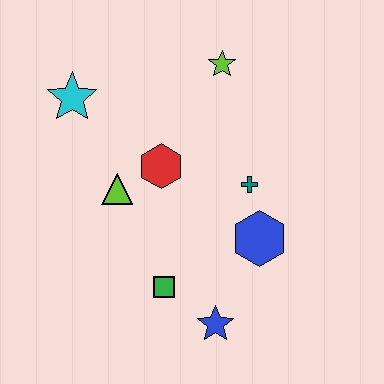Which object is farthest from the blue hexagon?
The cyan star is farthest from the blue hexagon.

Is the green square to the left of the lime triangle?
No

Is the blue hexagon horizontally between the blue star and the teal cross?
No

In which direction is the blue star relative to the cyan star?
The blue star is below the cyan star.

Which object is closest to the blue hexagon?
The teal cross is closest to the blue hexagon.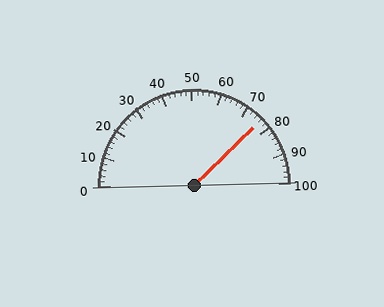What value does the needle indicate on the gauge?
The needle indicates approximately 76.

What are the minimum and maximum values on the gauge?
The gauge ranges from 0 to 100.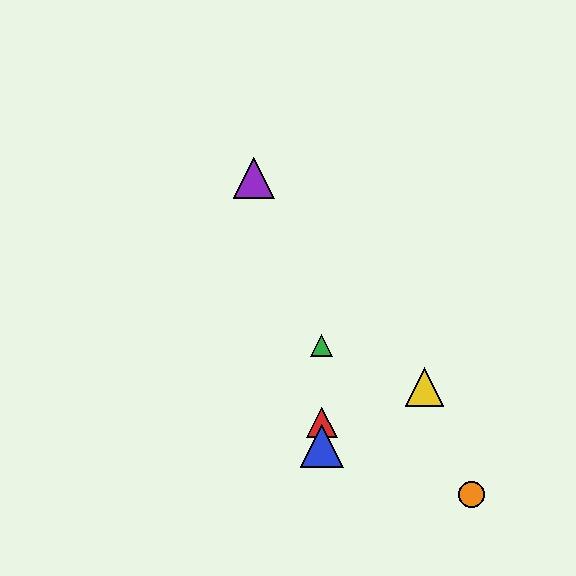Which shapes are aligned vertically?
The red triangle, the blue triangle, the green triangle are aligned vertically.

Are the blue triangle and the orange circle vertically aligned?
No, the blue triangle is at x≈322 and the orange circle is at x≈471.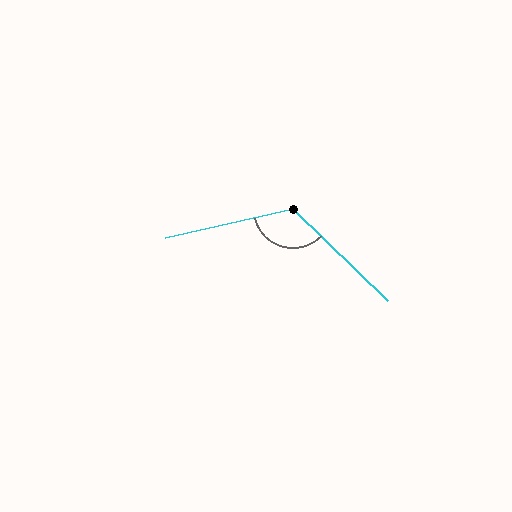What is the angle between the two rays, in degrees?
Approximately 123 degrees.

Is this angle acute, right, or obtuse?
It is obtuse.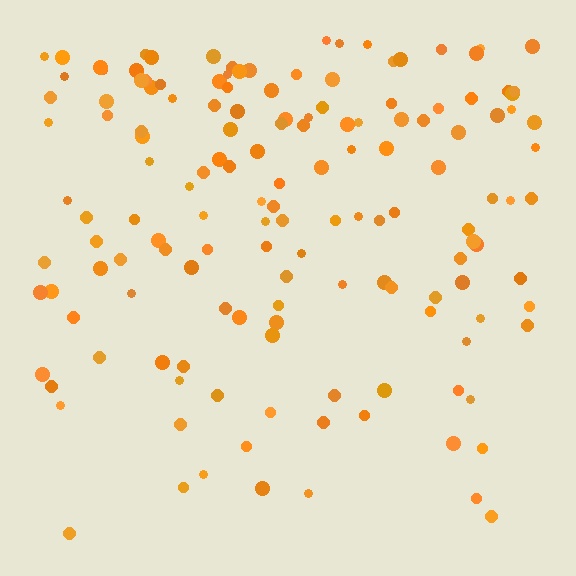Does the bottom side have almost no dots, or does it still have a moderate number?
Still a moderate number, just noticeably fewer than the top.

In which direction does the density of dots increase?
From bottom to top, with the top side densest.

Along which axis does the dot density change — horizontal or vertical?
Vertical.